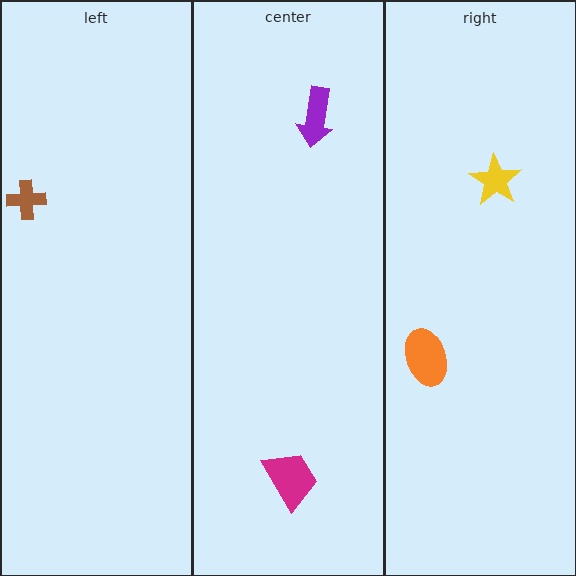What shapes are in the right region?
The orange ellipse, the yellow star.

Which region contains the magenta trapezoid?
The center region.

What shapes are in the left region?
The brown cross.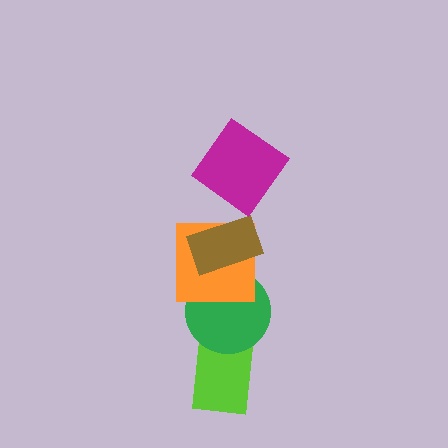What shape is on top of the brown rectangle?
The magenta diamond is on top of the brown rectangle.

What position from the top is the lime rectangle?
The lime rectangle is 5th from the top.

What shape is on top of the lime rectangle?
The green circle is on top of the lime rectangle.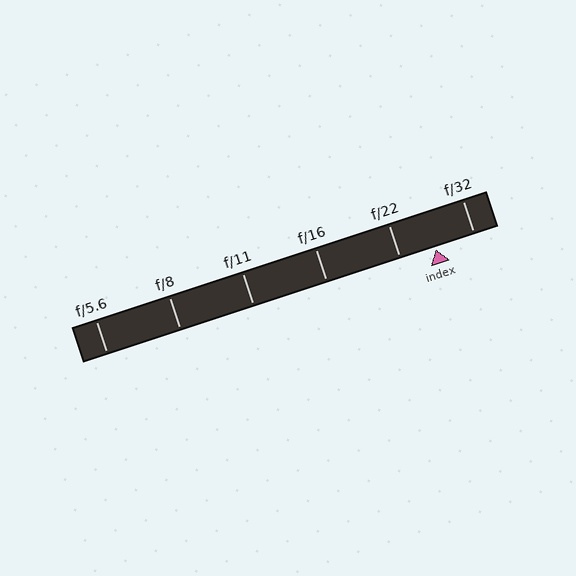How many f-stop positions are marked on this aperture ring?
There are 6 f-stop positions marked.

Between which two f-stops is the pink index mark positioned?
The index mark is between f/22 and f/32.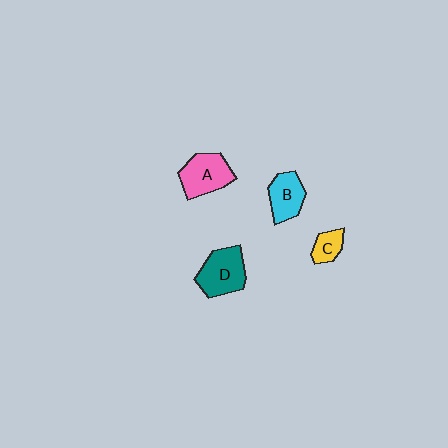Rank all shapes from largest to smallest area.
From largest to smallest: D (teal), A (pink), B (cyan), C (yellow).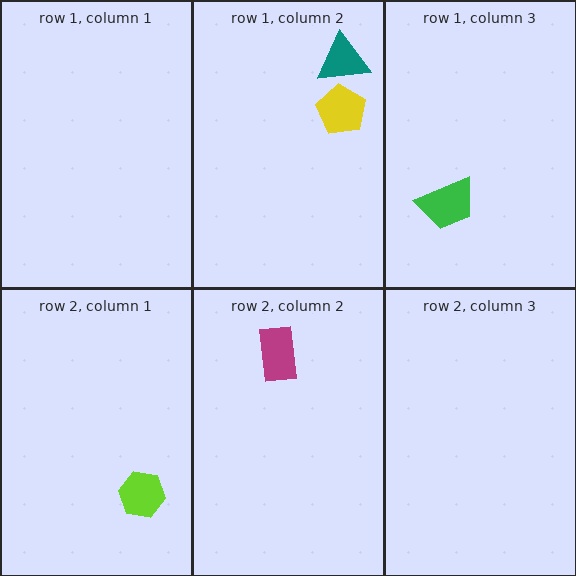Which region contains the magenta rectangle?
The row 2, column 2 region.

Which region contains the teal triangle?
The row 1, column 2 region.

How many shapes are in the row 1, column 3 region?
1.